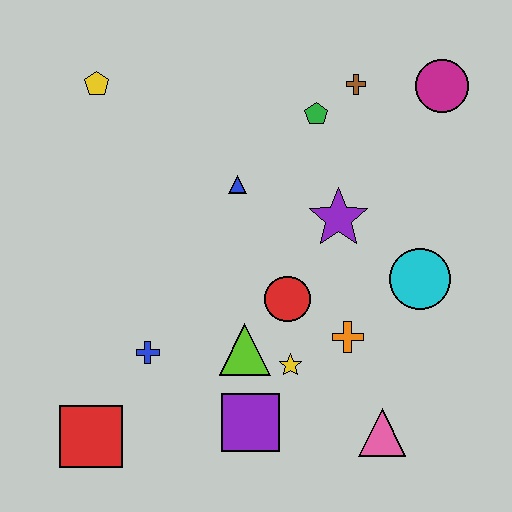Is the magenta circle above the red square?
Yes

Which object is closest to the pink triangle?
The orange cross is closest to the pink triangle.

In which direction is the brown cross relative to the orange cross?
The brown cross is above the orange cross.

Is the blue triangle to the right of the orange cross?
No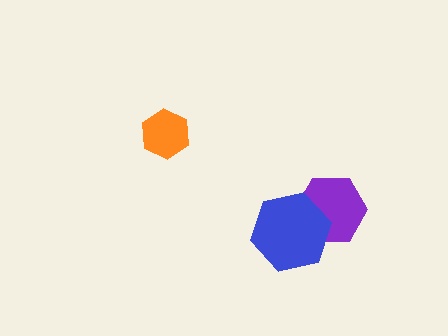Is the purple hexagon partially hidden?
Yes, it is partially covered by another shape.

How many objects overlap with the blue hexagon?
1 object overlaps with the blue hexagon.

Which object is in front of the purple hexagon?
The blue hexagon is in front of the purple hexagon.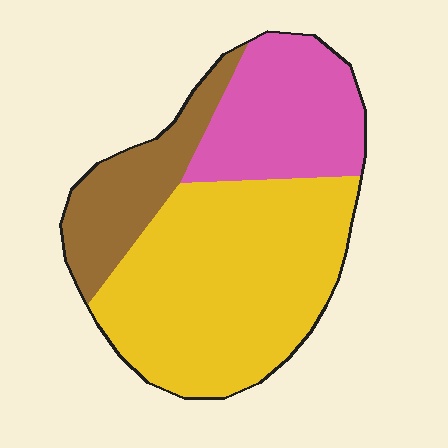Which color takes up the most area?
Yellow, at roughly 55%.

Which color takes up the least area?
Brown, at roughly 20%.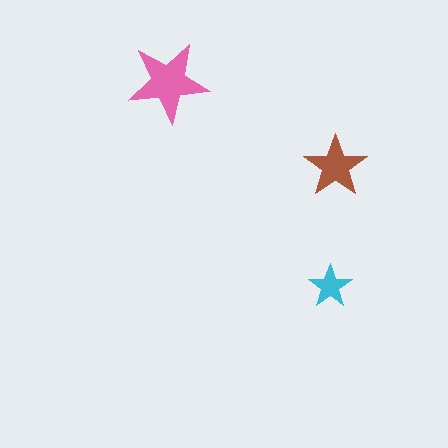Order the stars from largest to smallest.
the pink one, the brown one, the cyan one.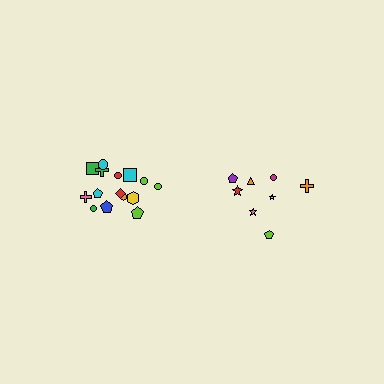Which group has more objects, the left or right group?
The left group.